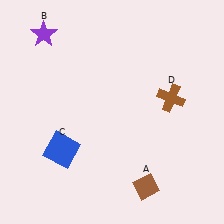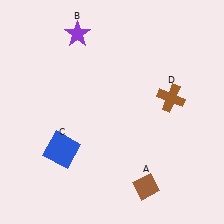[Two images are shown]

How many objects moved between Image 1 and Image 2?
1 object moved between the two images.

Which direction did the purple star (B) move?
The purple star (B) moved right.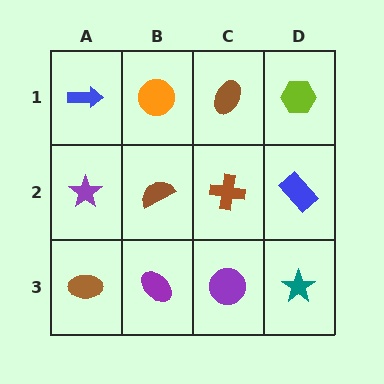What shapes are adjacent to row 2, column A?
A blue arrow (row 1, column A), a brown ellipse (row 3, column A), a brown semicircle (row 2, column B).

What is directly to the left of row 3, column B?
A brown ellipse.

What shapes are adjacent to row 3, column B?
A brown semicircle (row 2, column B), a brown ellipse (row 3, column A), a purple circle (row 3, column C).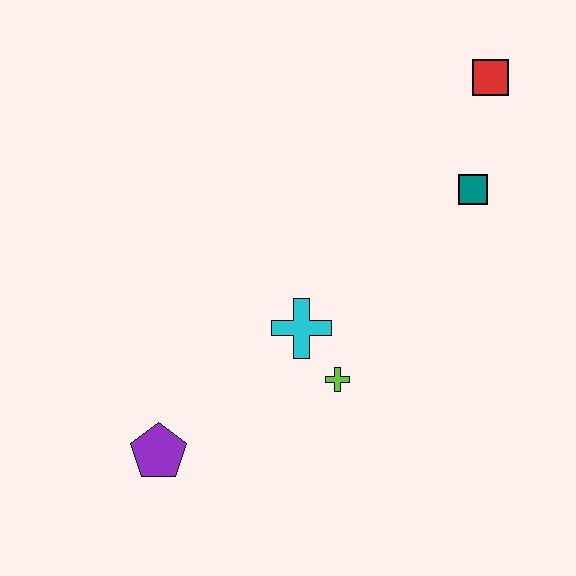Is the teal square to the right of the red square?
No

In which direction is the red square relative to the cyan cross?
The red square is above the cyan cross.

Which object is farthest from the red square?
The purple pentagon is farthest from the red square.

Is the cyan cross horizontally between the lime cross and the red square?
No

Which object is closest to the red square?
The teal square is closest to the red square.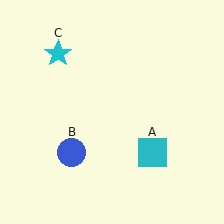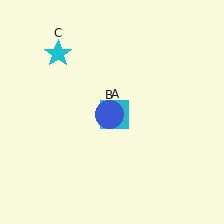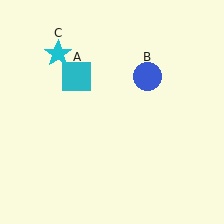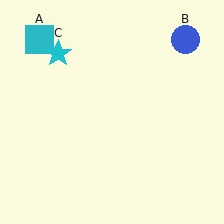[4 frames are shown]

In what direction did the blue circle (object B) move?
The blue circle (object B) moved up and to the right.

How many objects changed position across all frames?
2 objects changed position: cyan square (object A), blue circle (object B).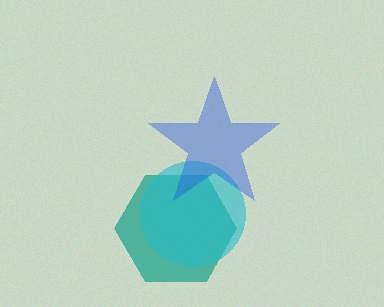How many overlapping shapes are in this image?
There are 3 overlapping shapes in the image.